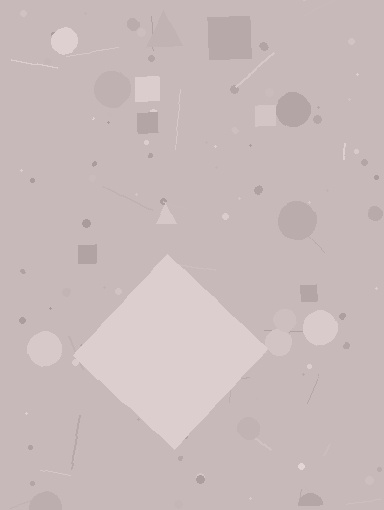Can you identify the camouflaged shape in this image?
The camouflaged shape is a diamond.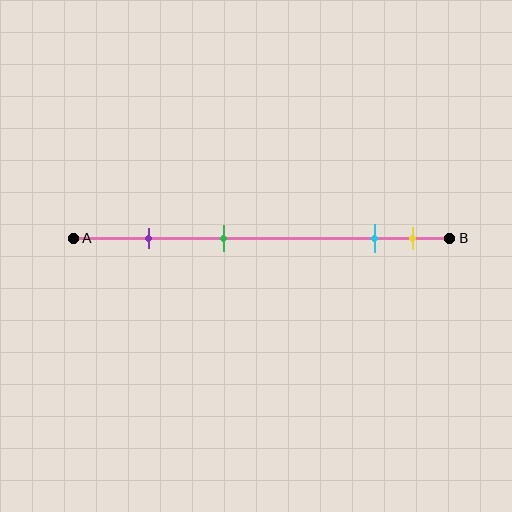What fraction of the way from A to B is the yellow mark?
The yellow mark is approximately 90% (0.9) of the way from A to B.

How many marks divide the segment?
There are 4 marks dividing the segment.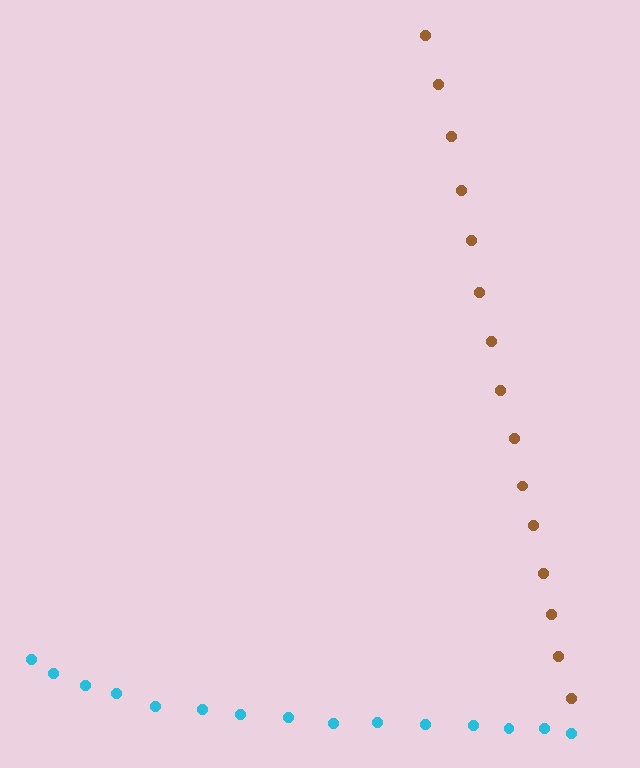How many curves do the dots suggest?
There are 2 distinct paths.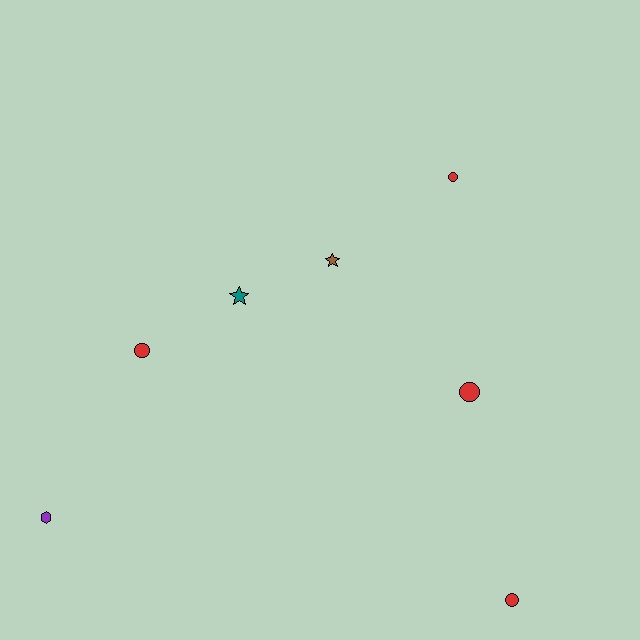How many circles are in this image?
There are 4 circles.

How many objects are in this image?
There are 7 objects.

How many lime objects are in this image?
There are no lime objects.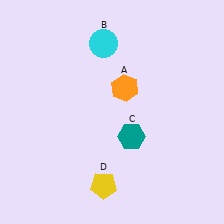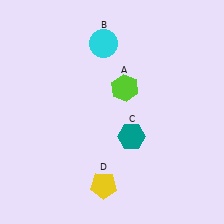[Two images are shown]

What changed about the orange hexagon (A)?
In Image 1, A is orange. In Image 2, it changed to lime.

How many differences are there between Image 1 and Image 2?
There is 1 difference between the two images.